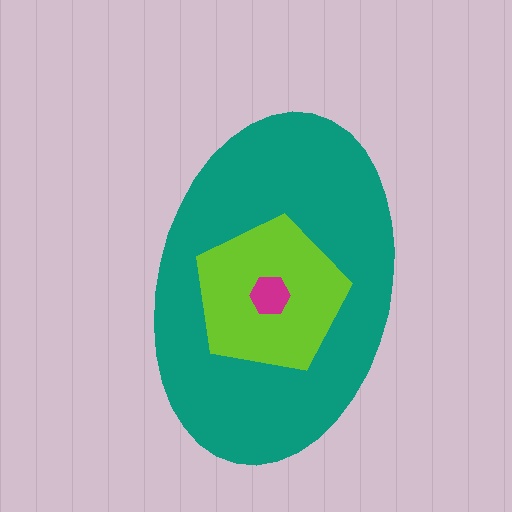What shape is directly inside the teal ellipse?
The lime pentagon.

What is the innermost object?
The magenta hexagon.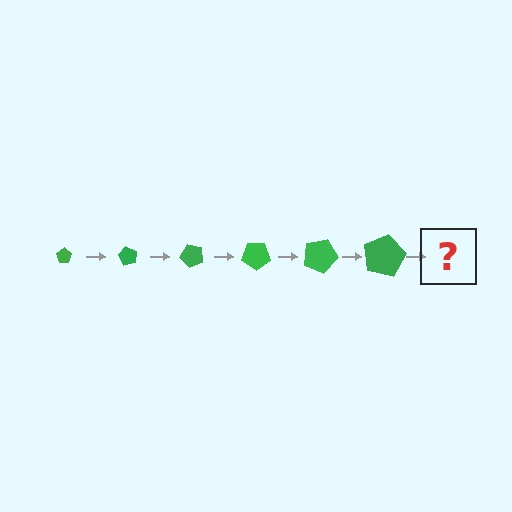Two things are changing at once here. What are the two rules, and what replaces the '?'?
The two rules are that the pentagon grows larger each step and it rotates 60 degrees each step. The '?' should be a pentagon, larger than the previous one and rotated 360 degrees from the start.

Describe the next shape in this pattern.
It should be a pentagon, larger than the previous one and rotated 360 degrees from the start.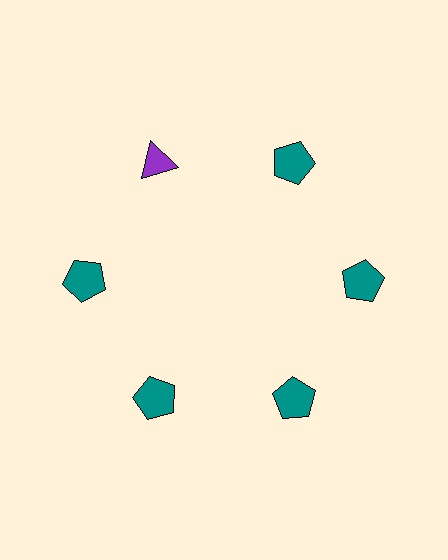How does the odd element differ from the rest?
It differs in both color (purple instead of teal) and shape (triangle instead of pentagon).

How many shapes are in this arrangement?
There are 6 shapes arranged in a ring pattern.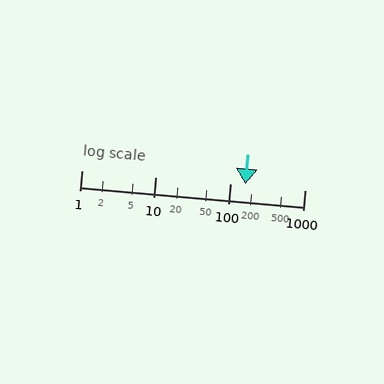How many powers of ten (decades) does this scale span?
The scale spans 3 decades, from 1 to 1000.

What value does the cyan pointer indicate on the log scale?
The pointer indicates approximately 160.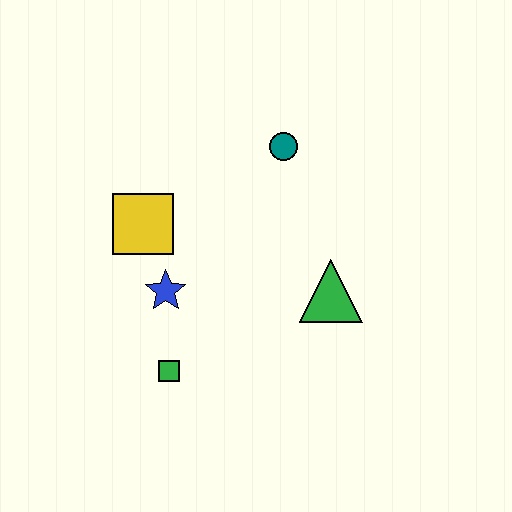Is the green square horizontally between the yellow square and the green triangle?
Yes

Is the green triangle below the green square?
No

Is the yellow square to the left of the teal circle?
Yes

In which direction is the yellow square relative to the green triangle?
The yellow square is to the left of the green triangle.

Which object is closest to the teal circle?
The green triangle is closest to the teal circle.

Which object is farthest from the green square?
The teal circle is farthest from the green square.